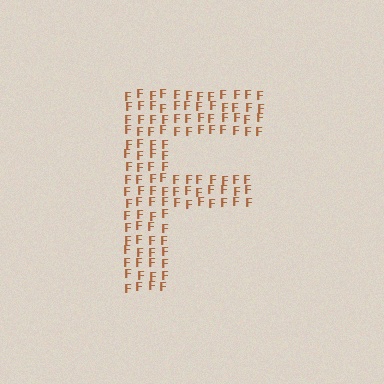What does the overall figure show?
The overall figure shows the letter F.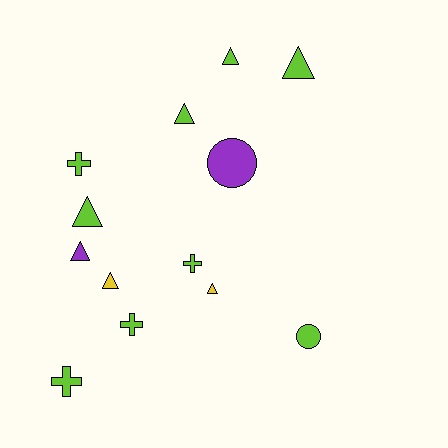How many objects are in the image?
There are 13 objects.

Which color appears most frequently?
Lime, with 9 objects.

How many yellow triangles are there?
There are 2 yellow triangles.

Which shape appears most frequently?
Triangle, with 7 objects.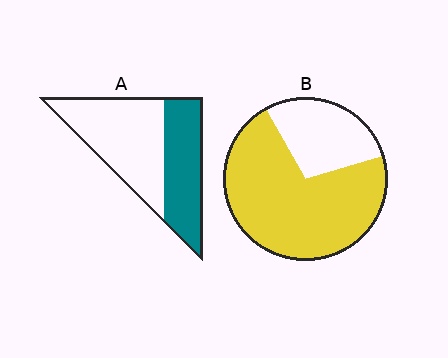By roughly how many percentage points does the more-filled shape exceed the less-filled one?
By roughly 30 percentage points (B over A).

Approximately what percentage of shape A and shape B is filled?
A is approximately 40% and B is approximately 70%.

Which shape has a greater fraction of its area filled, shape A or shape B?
Shape B.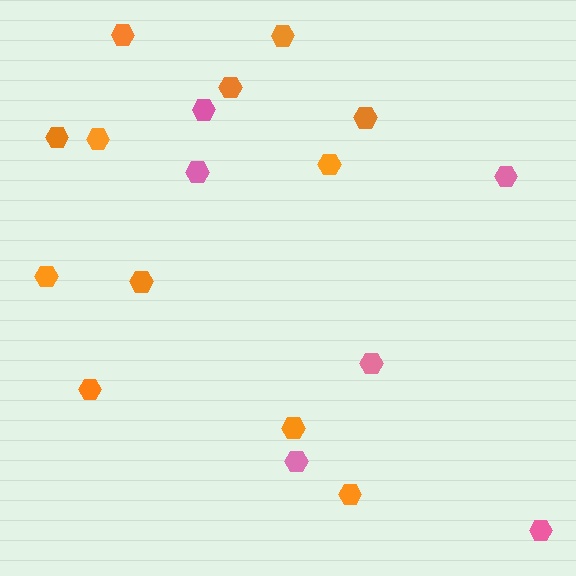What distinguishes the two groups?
There are 2 groups: one group of orange hexagons (12) and one group of pink hexagons (6).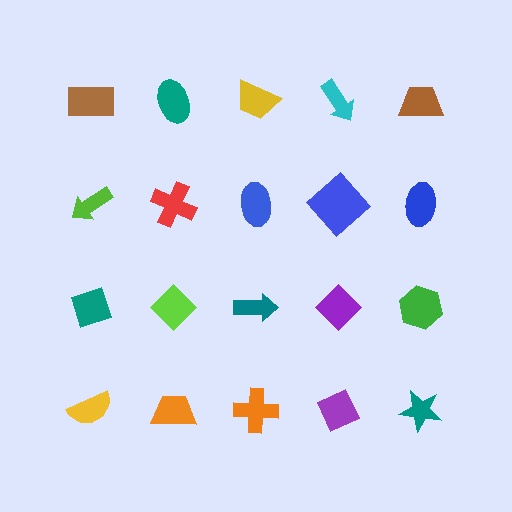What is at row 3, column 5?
A green hexagon.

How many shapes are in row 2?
5 shapes.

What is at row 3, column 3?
A teal arrow.